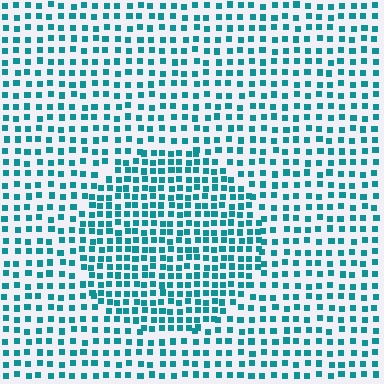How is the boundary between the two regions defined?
The boundary is defined by a change in element density (approximately 1.6x ratio). All elements are the same color, size, and shape.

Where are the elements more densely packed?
The elements are more densely packed inside the circle boundary.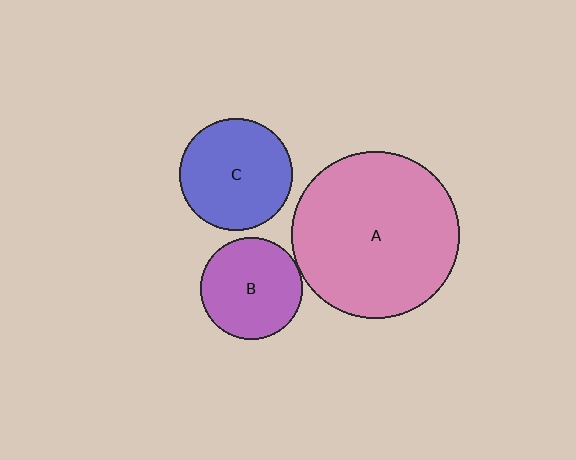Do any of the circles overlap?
No, none of the circles overlap.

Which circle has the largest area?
Circle A (pink).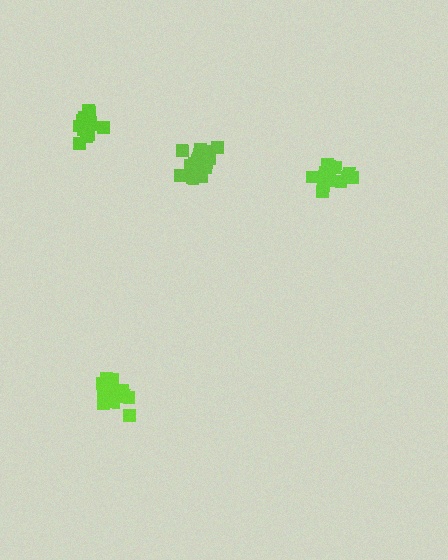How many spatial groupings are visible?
There are 4 spatial groupings.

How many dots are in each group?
Group 1: 19 dots, Group 2: 19 dots, Group 3: 13 dots, Group 4: 14 dots (65 total).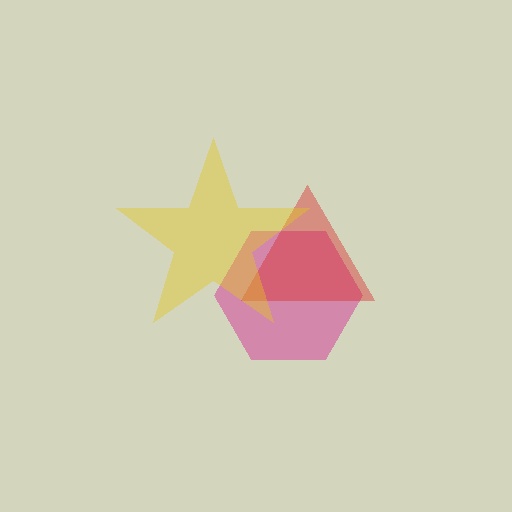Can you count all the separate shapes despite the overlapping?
Yes, there are 3 separate shapes.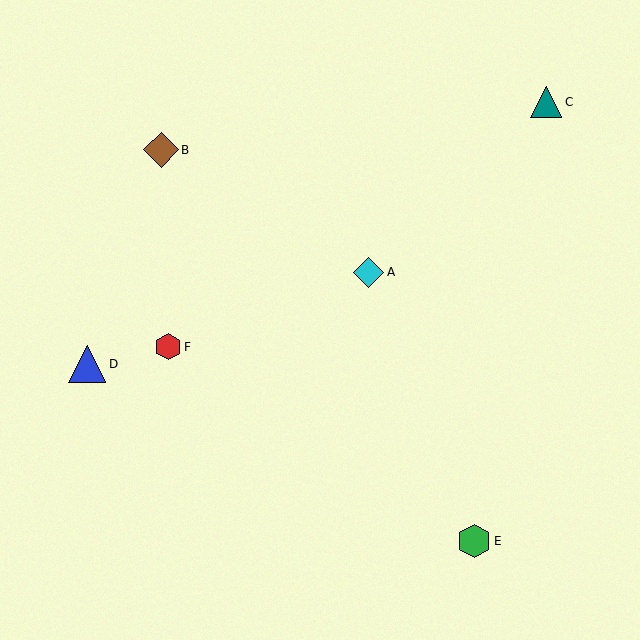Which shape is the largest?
The blue triangle (labeled D) is the largest.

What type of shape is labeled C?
Shape C is a teal triangle.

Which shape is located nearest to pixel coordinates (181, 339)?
The red hexagon (labeled F) at (168, 347) is nearest to that location.